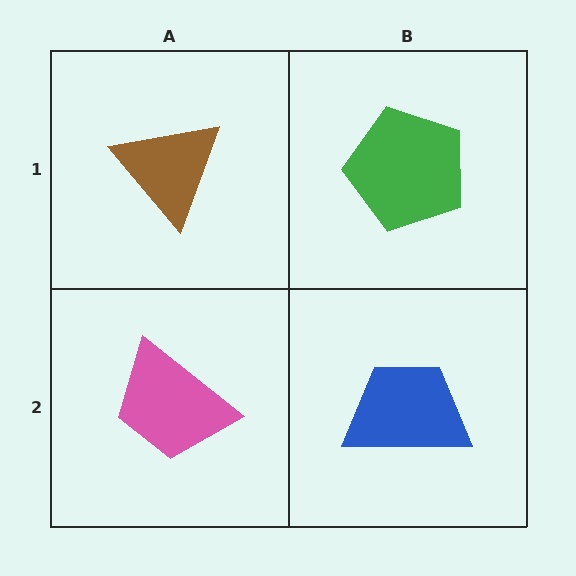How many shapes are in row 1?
2 shapes.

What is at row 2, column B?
A blue trapezoid.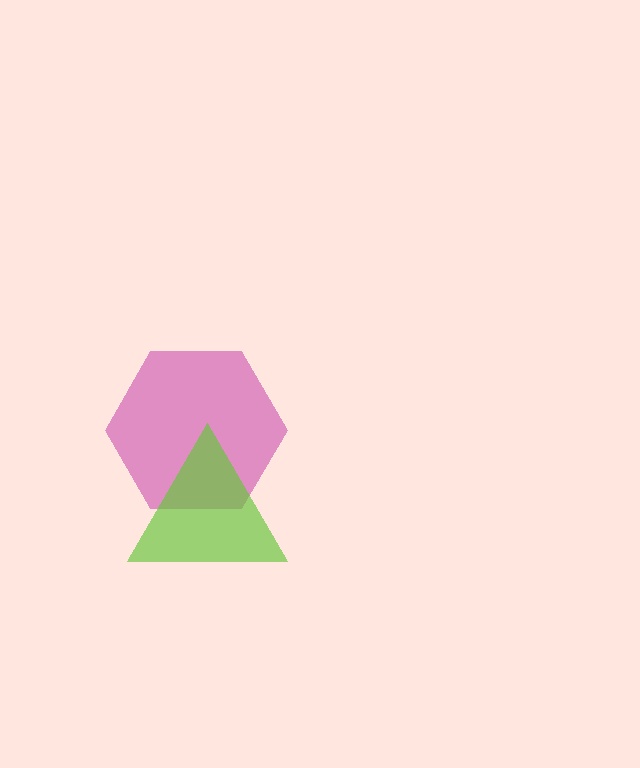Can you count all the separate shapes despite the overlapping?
Yes, there are 2 separate shapes.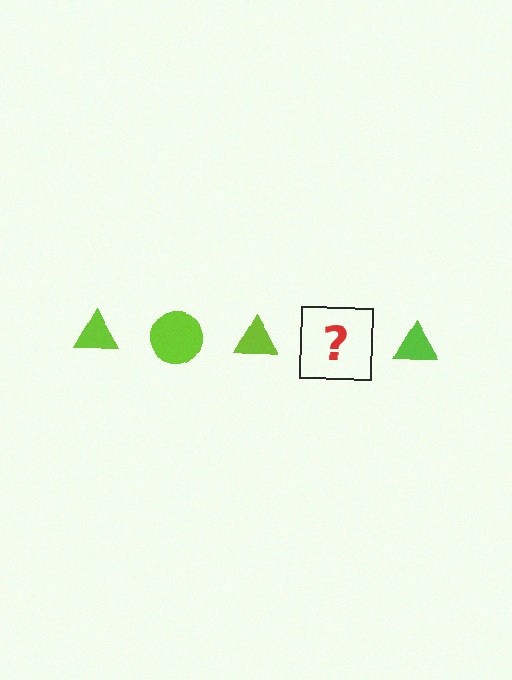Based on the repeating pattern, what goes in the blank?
The blank should be a lime circle.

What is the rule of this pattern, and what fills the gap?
The rule is that the pattern cycles through triangle, circle shapes in lime. The gap should be filled with a lime circle.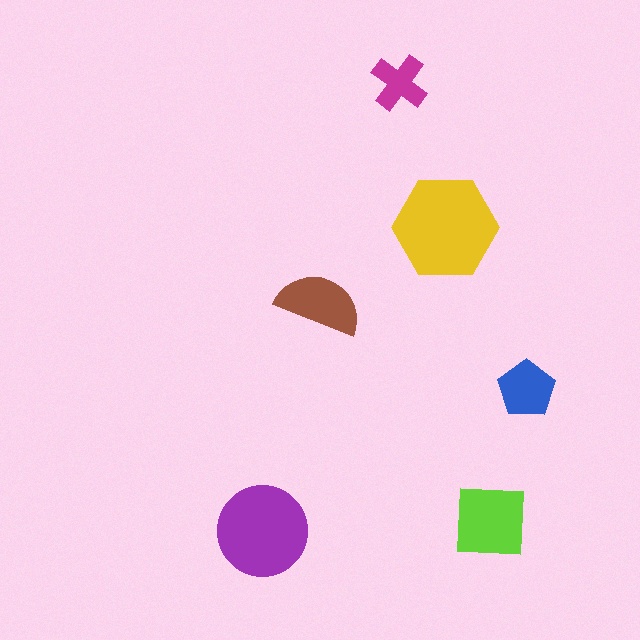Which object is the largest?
The yellow hexagon.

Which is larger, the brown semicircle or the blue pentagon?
The brown semicircle.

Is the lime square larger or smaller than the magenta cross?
Larger.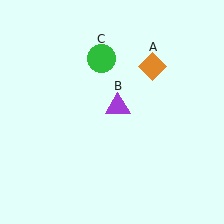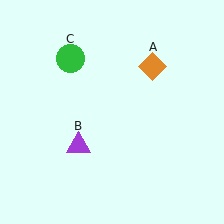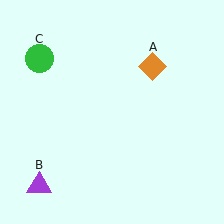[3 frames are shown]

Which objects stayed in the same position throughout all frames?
Orange diamond (object A) remained stationary.